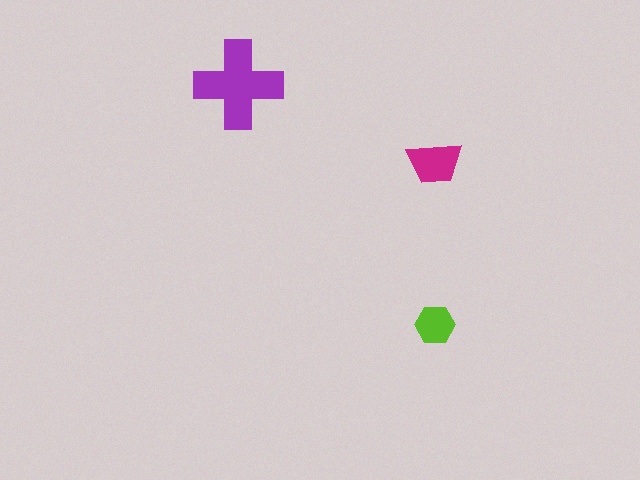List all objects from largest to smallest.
The purple cross, the magenta trapezoid, the lime hexagon.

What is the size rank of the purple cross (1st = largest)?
1st.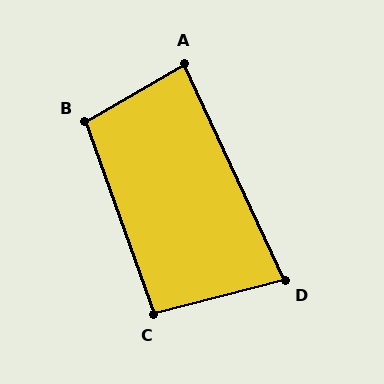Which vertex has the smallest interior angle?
D, at approximately 80 degrees.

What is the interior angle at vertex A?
Approximately 85 degrees (acute).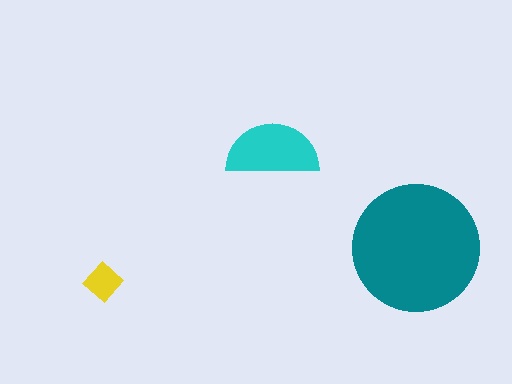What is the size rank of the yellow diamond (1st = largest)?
3rd.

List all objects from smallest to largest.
The yellow diamond, the cyan semicircle, the teal circle.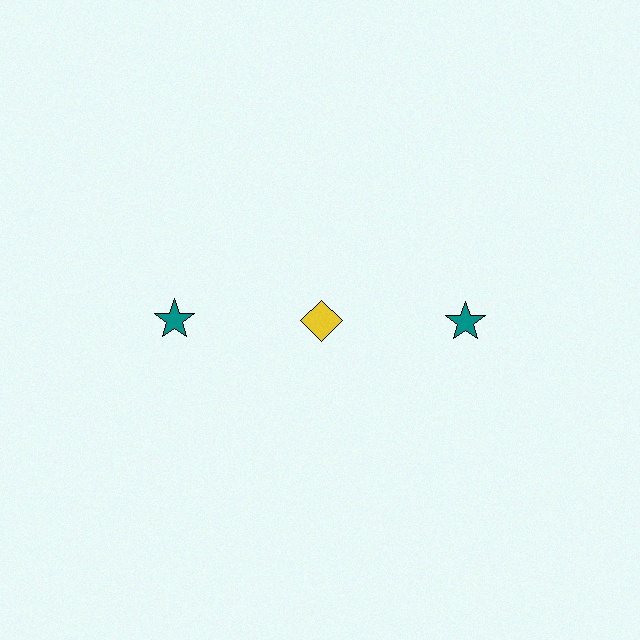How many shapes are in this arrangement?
There are 3 shapes arranged in a grid pattern.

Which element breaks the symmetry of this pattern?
The yellow diamond in the top row, second from left column breaks the symmetry. All other shapes are teal stars.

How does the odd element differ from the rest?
It differs in both color (yellow instead of teal) and shape (diamond instead of star).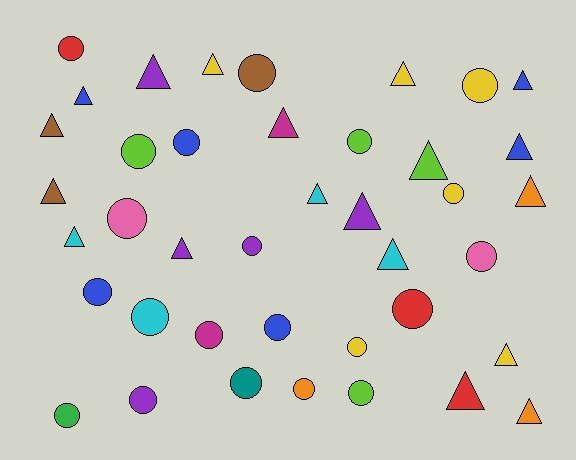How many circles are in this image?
There are 21 circles.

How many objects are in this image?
There are 40 objects.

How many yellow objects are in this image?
There are 6 yellow objects.